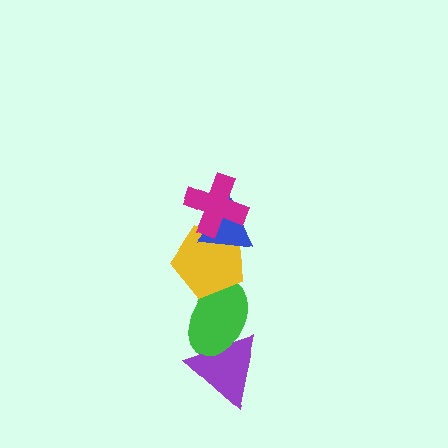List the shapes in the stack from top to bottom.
From top to bottom: the magenta cross, the blue triangle, the yellow pentagon, the green ellipse, the purple triangle.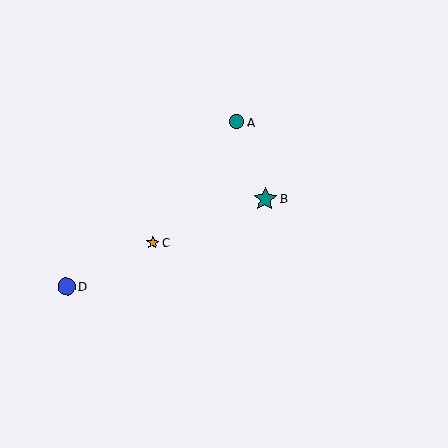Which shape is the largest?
The teal star (labeled B) is the largest.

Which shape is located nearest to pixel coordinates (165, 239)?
The orange star (labeled C) at (152, 243) is nearest to that location.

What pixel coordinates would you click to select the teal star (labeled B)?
Click at (265, 199) to select the teal star B.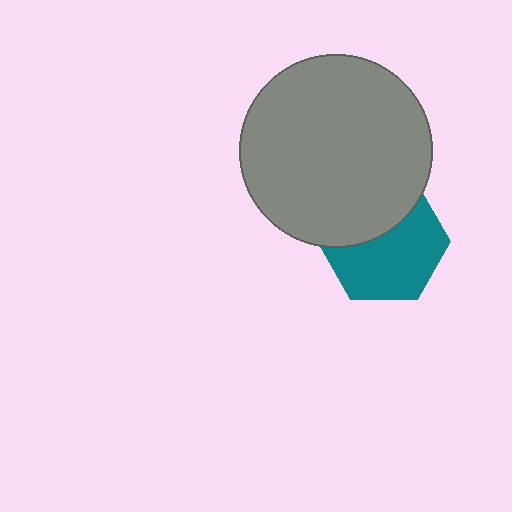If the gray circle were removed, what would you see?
You would see the complete teal hexagon.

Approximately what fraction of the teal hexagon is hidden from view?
Roughly 38% of the teal hexagon is hidden behind the gray circle.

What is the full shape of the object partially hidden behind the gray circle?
The partially hidden object is a teal hexagon.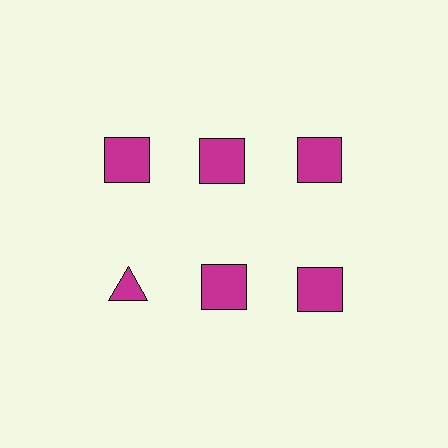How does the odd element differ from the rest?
It has a different shape: triangle instead of square.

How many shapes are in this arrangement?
There are 6 shapes arranged in a grid pattern.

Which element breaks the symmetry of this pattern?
The magenta triangle in the second row, leftmost column breaks the symmetry. All other shapes are magenta squares.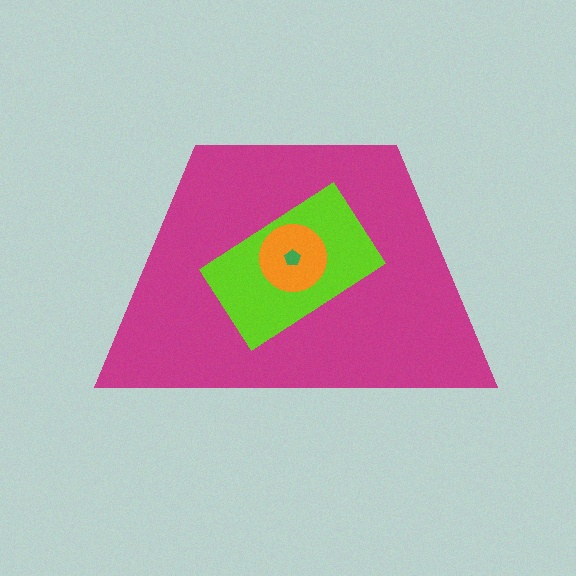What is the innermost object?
The green pentagon.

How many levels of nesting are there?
4.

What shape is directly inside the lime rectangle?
The orange circle.